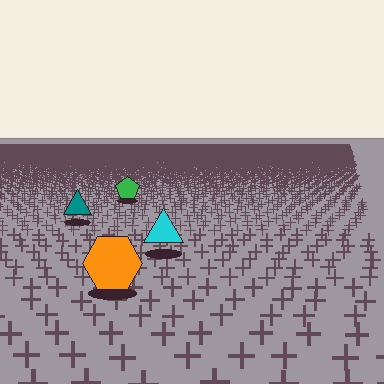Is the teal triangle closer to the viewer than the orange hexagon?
No. The orange hexagon is closer — you can tell from the texture gradient: the ground texture is coarser near it.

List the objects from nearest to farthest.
From nearest to farthest: the orange hexagon, the cyan triangle, the teal triangle, the green pentagon.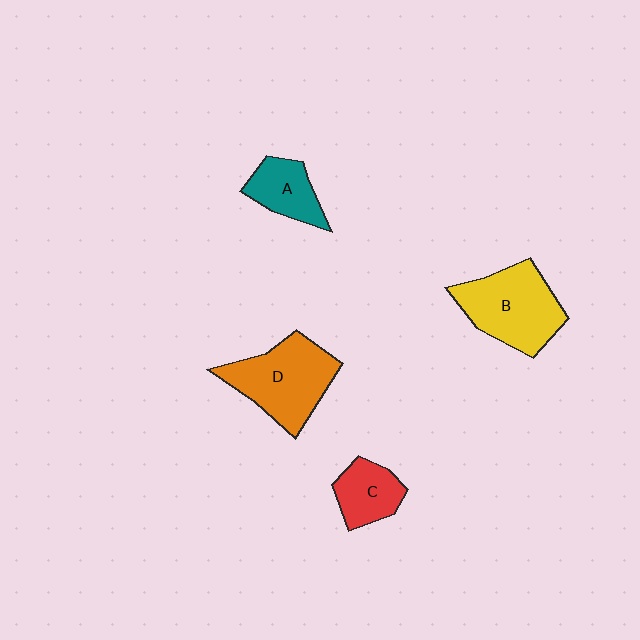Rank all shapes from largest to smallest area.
From largest to smallest: D (orange), B (yellow), A (teal), C (red).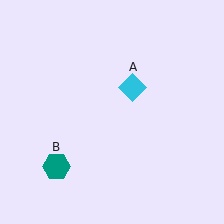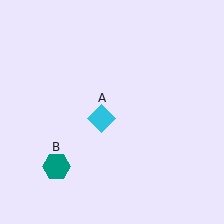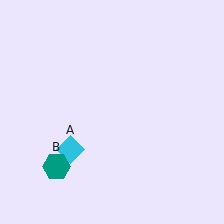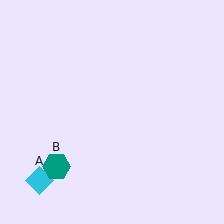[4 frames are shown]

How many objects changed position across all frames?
1 object changed position: cyan diamond (object A).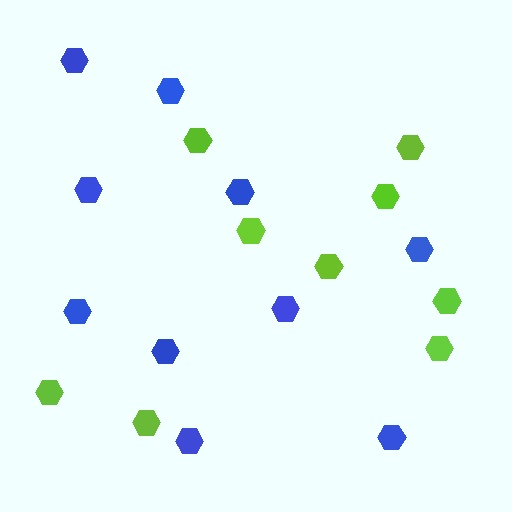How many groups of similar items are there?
There are 2 groups: one group of lime hexagons (9) and one group of blue hexagons (10).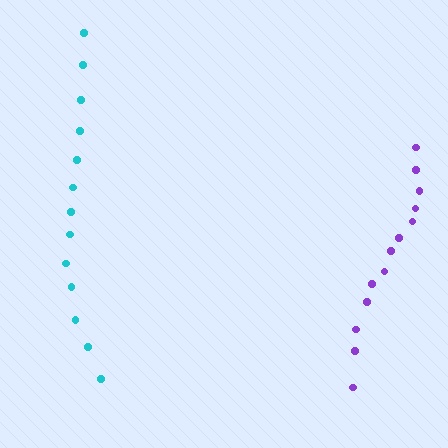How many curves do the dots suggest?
There are 2 distinct paths.